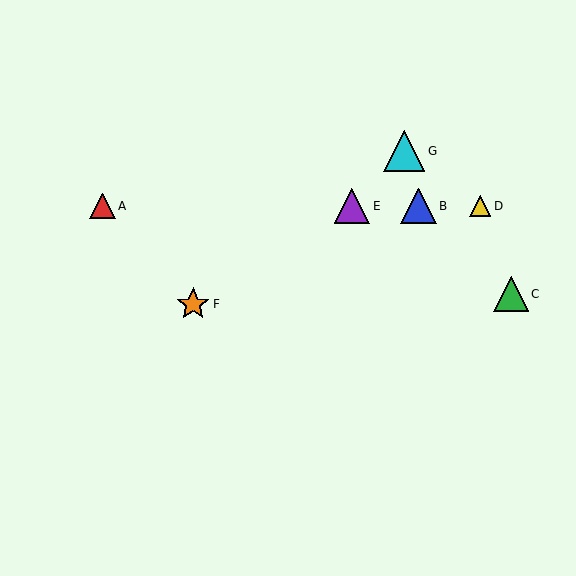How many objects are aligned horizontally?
4 objects (A, B, D, E) are aligned horizontally.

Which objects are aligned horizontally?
Objects A, B, D, E are aligned horizontally.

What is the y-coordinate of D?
Object D is at y≈206.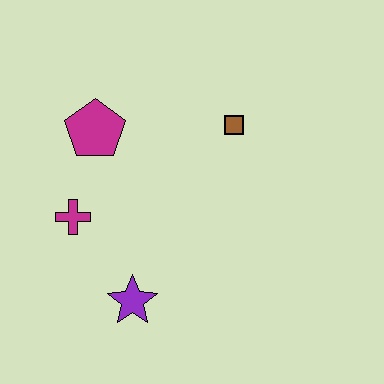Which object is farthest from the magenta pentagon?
The purple star is farthest from the magenta pentagon.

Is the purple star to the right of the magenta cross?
Yes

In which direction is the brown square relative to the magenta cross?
The brown square is to the right of the magenta cross.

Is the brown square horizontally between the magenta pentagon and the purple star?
No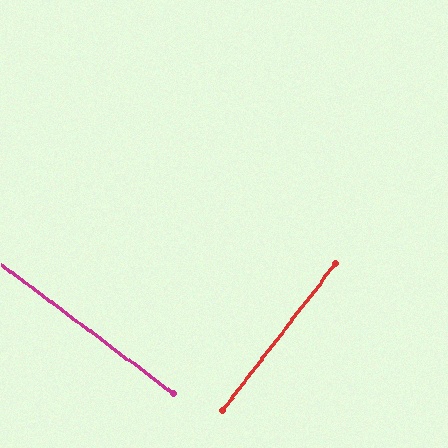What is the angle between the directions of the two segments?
Approximately 89 degrees.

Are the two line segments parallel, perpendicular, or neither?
Perpendicular — they meet at approximately 89°.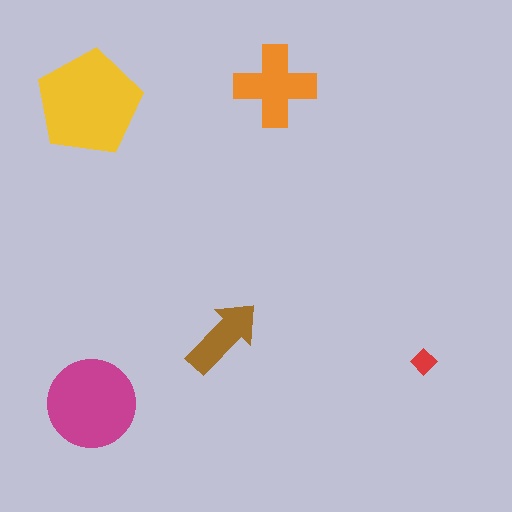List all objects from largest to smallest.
The yellow pentagon, the magenta circle, the orange cross, the brown arrow, the red diamond.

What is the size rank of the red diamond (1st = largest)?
5th.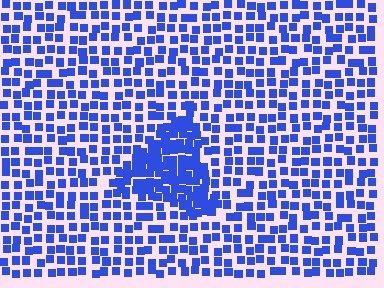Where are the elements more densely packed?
The elements are more densely packed inside the triangle boundary.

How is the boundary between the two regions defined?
The boundary is defined by a change in element density (approximately 2.1x ratio). All elements are the same color, size, and shape.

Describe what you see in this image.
The image contains small blue elements arranged at two different densities. A triangle-shaped region is visible where the elements are more densely packed than the surrounding area.